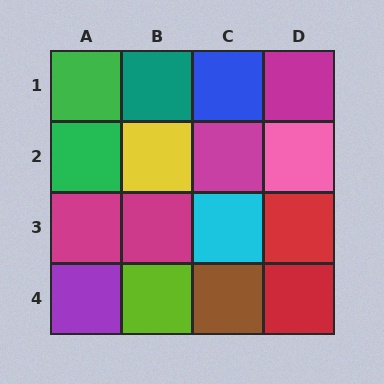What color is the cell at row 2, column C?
Magenta.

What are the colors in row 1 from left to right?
Green, teal, blue, magenta.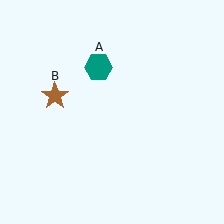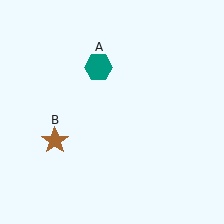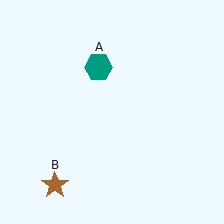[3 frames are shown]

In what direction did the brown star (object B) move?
The brown star (object B) moved down.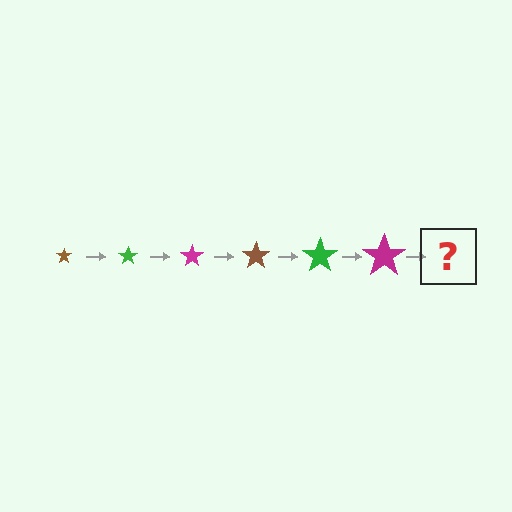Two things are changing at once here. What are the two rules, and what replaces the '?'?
The two rules are that the star grows larger each step and the color cycles through brown, green, and magenta. The '?' should be a brown star, larger than the previous one.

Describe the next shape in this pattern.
It should be a brown star, larger than the previous one.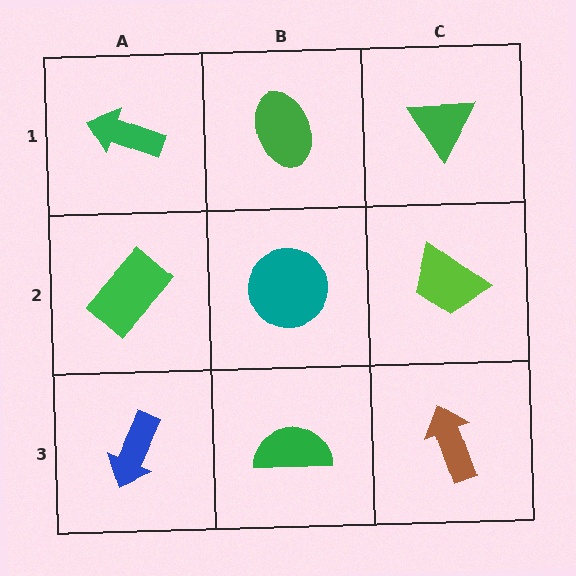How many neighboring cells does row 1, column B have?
3.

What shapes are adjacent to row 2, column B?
A green ellipse (row 1, column B), a green semicircle (row 3, column B), a green rectangle (row 2, column A), a lime trapezoid (row 2, column C).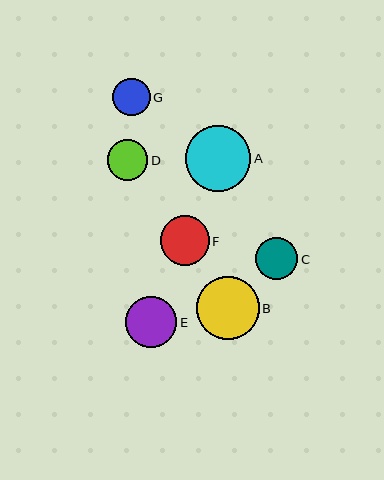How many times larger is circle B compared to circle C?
Circle B is approximately 1.5 times the size of circle C.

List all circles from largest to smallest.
From largest to smallest: A, B, E, F, C, D, G.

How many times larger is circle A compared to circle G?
Circle A is approximately 1.8 times the size of circle G.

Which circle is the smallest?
Circle G is the smallest with a size of approximately 37 pixels.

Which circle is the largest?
Circle A is the largest with a size of approximately 65 pixels.